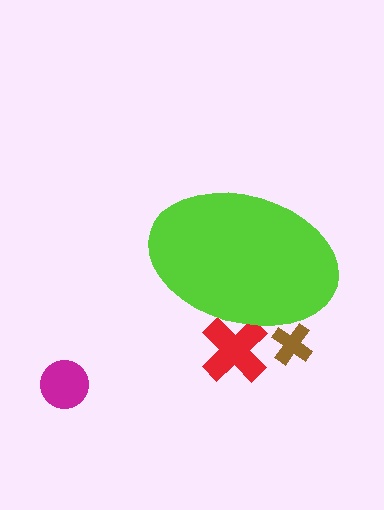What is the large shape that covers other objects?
A lime ellipse.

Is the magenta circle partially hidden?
No, the magenta circle is fully visible.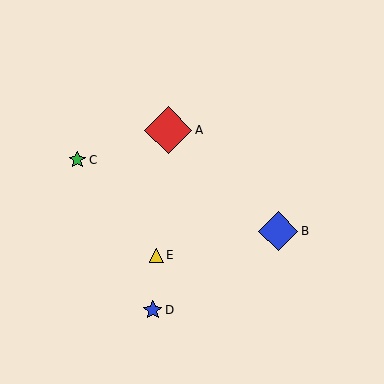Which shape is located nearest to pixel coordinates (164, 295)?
The blue star (labeled D) at (153, 310) is nearest to that location.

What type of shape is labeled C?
Shape C is a green star.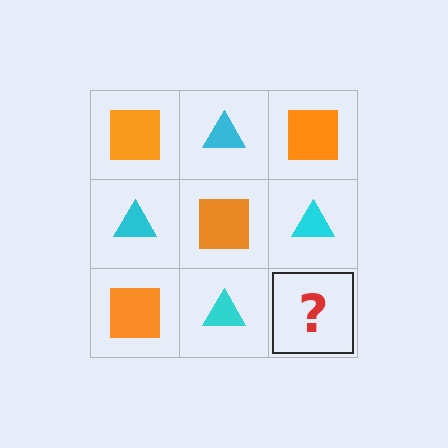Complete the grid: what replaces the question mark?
The question mark should be replaced with an orange square.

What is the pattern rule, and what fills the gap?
The rule is that it alternates orange square and cyan triangle in a checkerboard pattern. The gap should be filled with an orange square.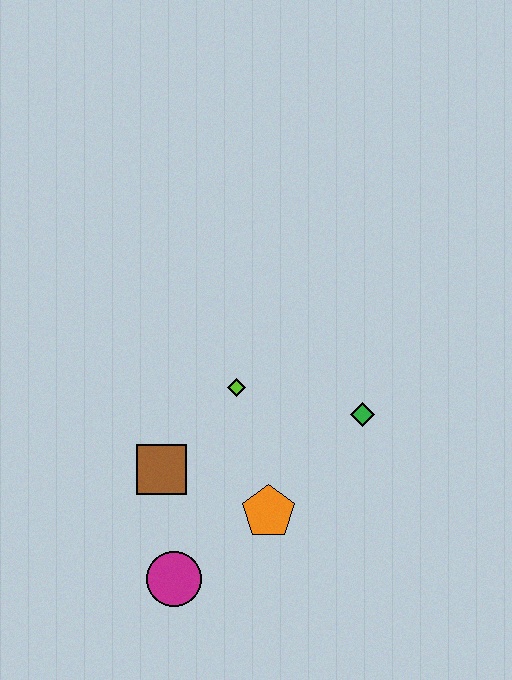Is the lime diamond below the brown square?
No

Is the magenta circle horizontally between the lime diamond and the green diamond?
No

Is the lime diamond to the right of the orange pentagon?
No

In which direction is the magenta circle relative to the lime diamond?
The magenta circle is below the lime diamond.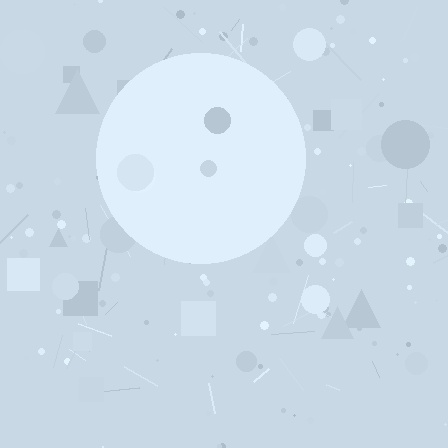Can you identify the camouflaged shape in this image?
The camouflaged shape is a circle.